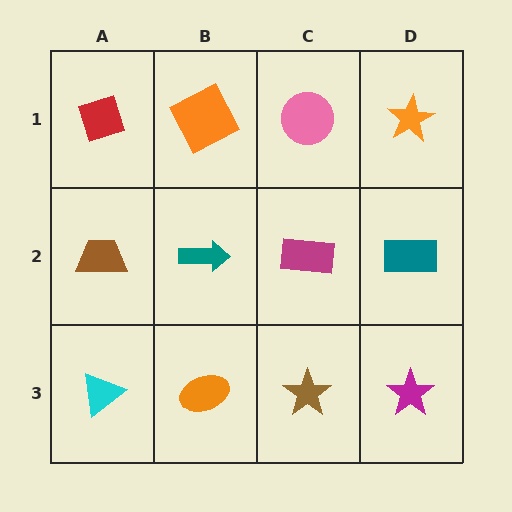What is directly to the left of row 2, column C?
A teal arrow.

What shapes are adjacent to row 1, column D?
A teal rectangle (row 2, column D), a pink circle (row 1, column C).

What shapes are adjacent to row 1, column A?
A brown trapezoid (row 2, column A), an orange square (row 1, column B).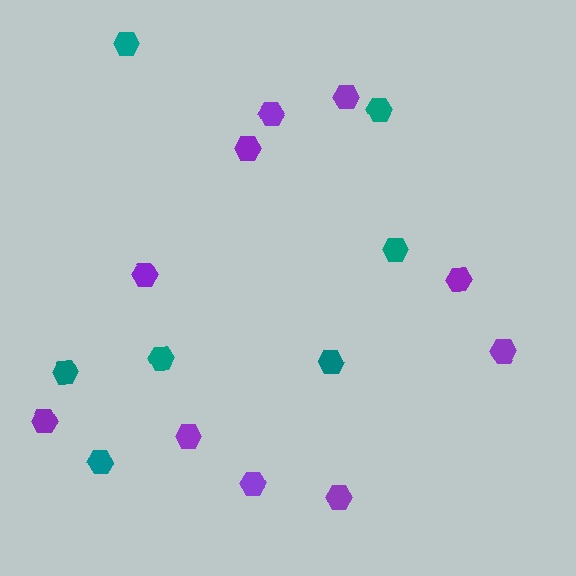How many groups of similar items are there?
There are 2 groups: one group of purple hexagons (10) and one group of teal hexagons (7).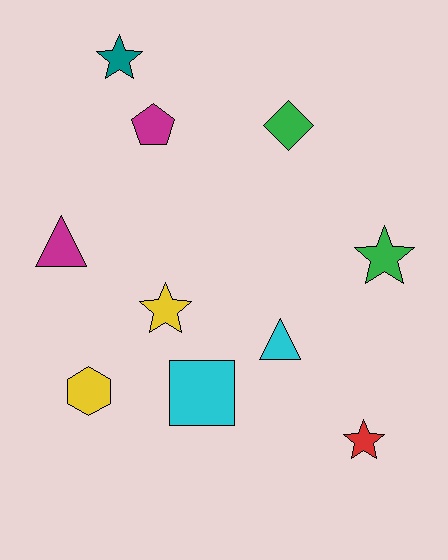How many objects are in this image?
There are 10 objects.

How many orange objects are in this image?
There are no orange objects.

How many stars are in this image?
There are 4 stars.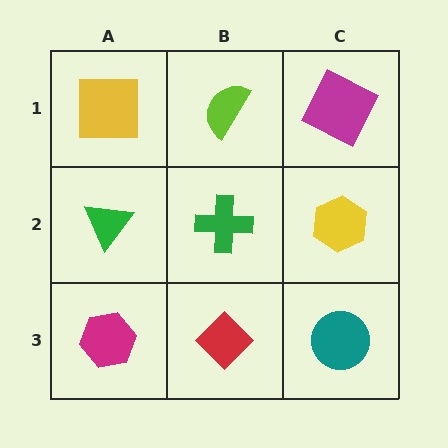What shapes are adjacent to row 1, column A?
A green triangle (row 2, column A), a lime semicircle (row 1, column B).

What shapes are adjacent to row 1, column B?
A green cross (row 2, column B), a yellow square (row 1, column A), a magenta square (row 1, column C).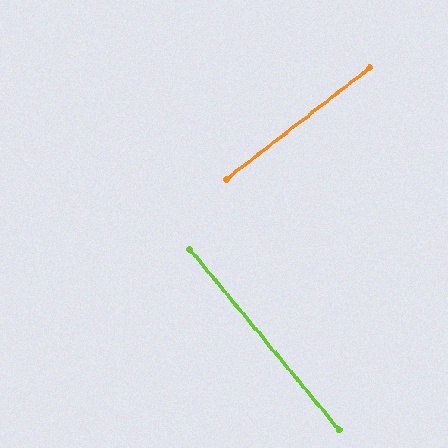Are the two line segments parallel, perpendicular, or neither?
Perpendicular — they meet at approximately 88°.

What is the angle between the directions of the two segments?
Approximately 88 degrees.